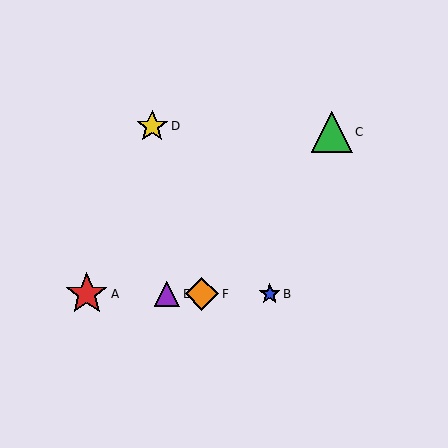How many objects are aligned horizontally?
4 objects (A, B, E, F) are aligned horizontally.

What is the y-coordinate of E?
Object E is at y≈294.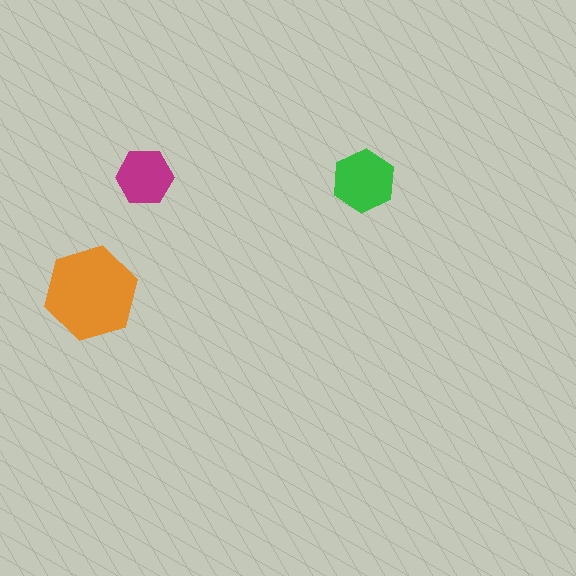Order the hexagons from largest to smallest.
the orange one, the green one, the magenta one.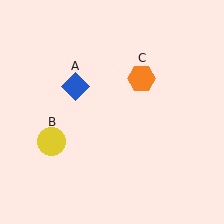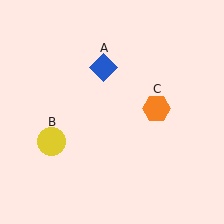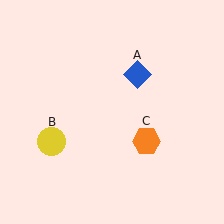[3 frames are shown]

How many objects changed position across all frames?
2 objects changed position: blue diamond (object A), orange hexagon (object C).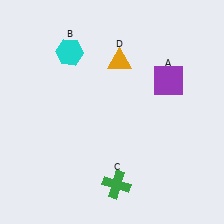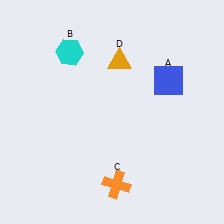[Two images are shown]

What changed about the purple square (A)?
In Image 1, A is purple. In Image 2, it changed to blue.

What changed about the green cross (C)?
In Image 1, C is green. In Image 2, it changed to orange.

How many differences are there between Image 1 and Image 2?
There are 2 differences between the two images.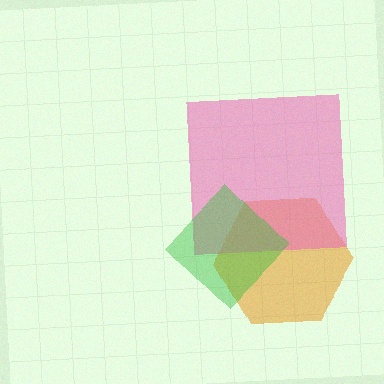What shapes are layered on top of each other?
The layered shapes are: an orange hexagon, a pink square, a green diamond.